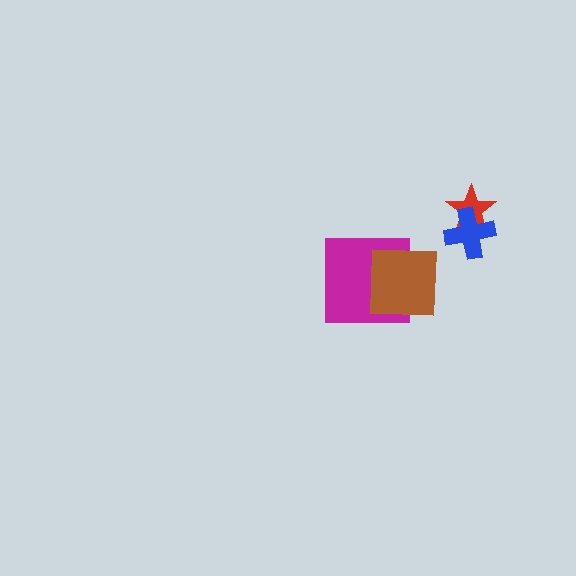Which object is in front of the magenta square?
The brown square is in front of the magenta square.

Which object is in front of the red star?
The blue cross is in front of the red star.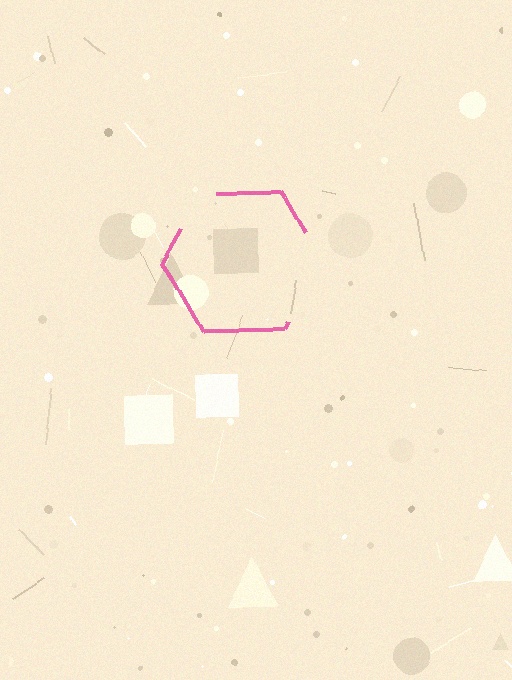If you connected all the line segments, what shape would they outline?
They would outline a hexagon.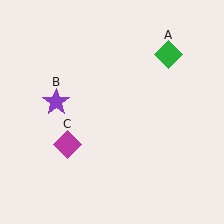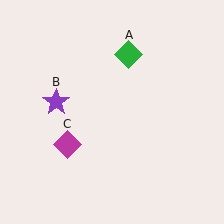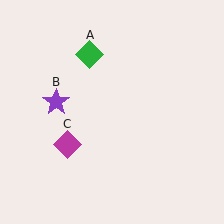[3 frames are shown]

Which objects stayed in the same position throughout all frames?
Purple star (object B) and magenta diamond (object C) remained stationary.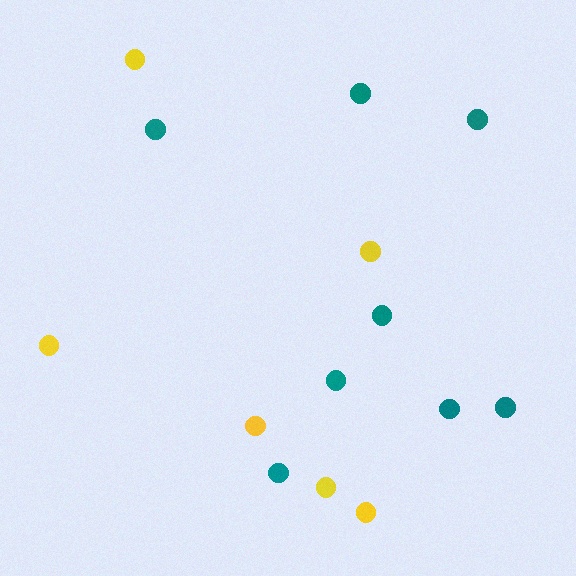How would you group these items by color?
There are 2 groups: one group of teal circles (8) and one group of yellow circles (6).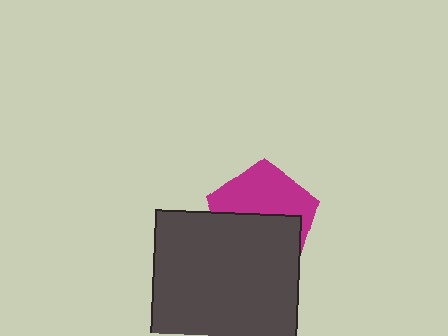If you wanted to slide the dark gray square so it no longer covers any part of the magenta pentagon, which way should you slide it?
Slide it down — that is the most direct way to separate the two shapes.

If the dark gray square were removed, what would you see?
You would see the complete magenta pentagon.